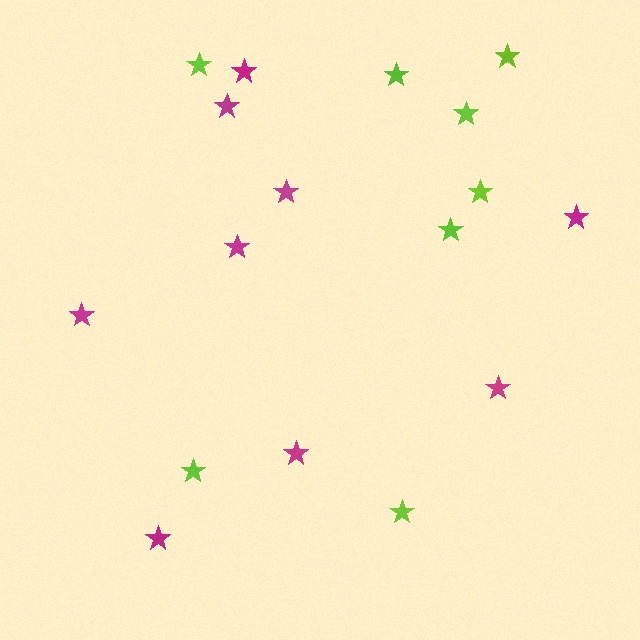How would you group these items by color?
There are 2 groups: one group of lime stars (8) and one group of magenta stars (9).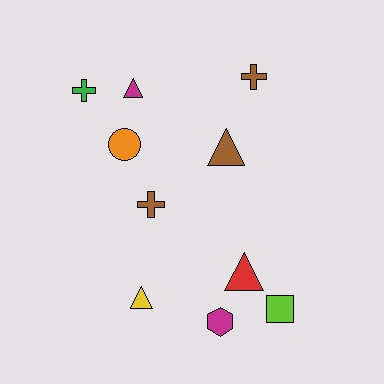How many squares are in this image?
There is 1 square.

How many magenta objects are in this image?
There are 2 magenta objects.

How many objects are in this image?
There are 10 objects.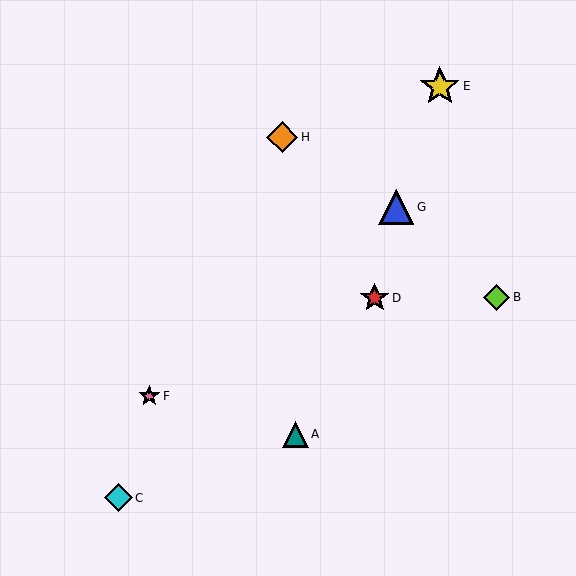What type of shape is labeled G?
Shape G is a blue triangle.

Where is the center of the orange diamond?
The center of the orange diamond is at (282, 137).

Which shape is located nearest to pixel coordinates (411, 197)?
The blue triangle (labeled G) at (396, 207) is nearest to that location.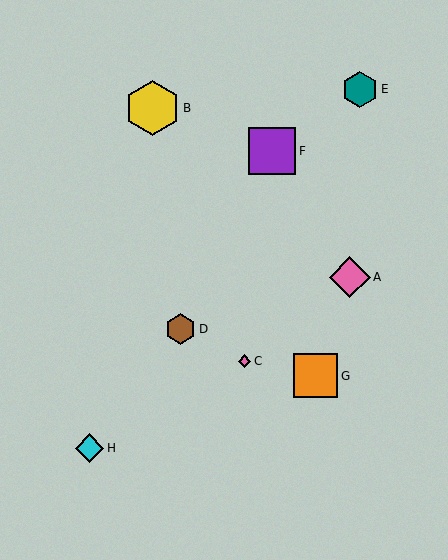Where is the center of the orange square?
The center of the orange square is at (316, 376).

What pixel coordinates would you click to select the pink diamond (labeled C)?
Click at (245, 361) to select the pink diamond C.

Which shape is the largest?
The yellow hexagon (labeled B) is the largest.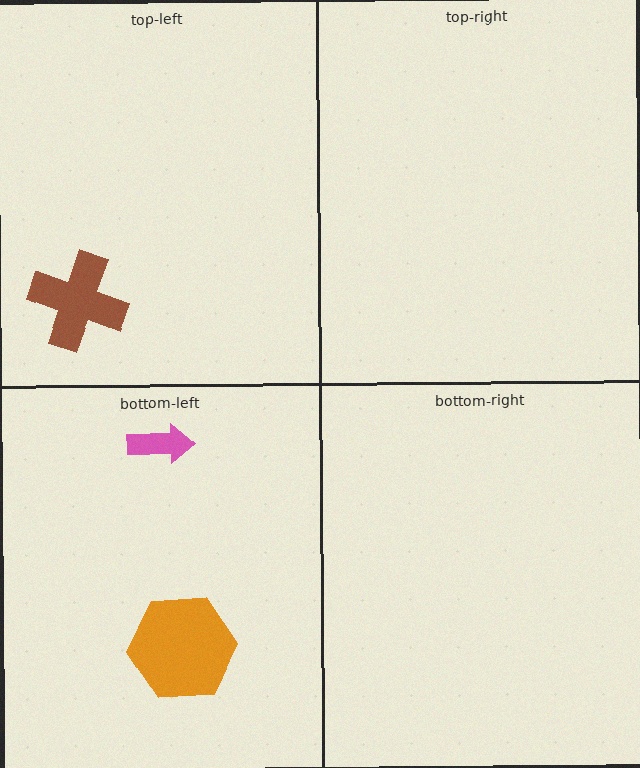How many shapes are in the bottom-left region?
2.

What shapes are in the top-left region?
The brown cross.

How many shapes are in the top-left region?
1.